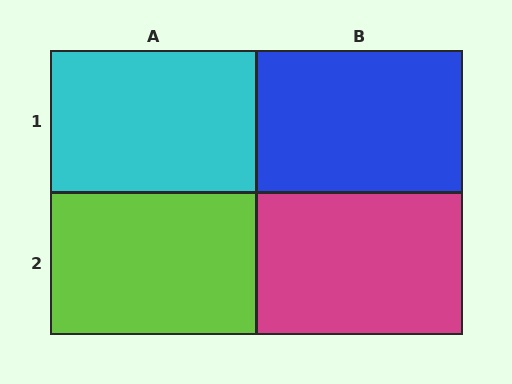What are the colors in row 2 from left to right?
Lime, magenta.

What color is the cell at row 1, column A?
Cyan.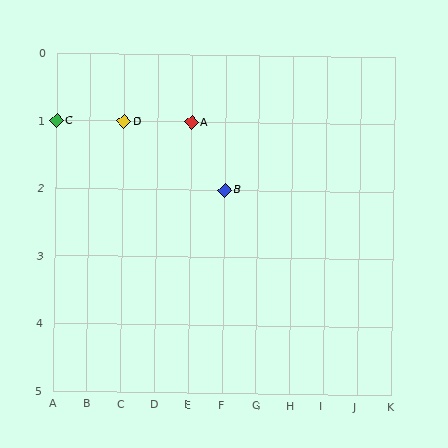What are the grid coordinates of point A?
Point A is at grid coordinates (E, 1).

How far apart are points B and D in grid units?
Points B and D are 3 columns and 1 row apart (about 3.2 grid units diagonally).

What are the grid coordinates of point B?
Point B is at grid coordinates (F, 2).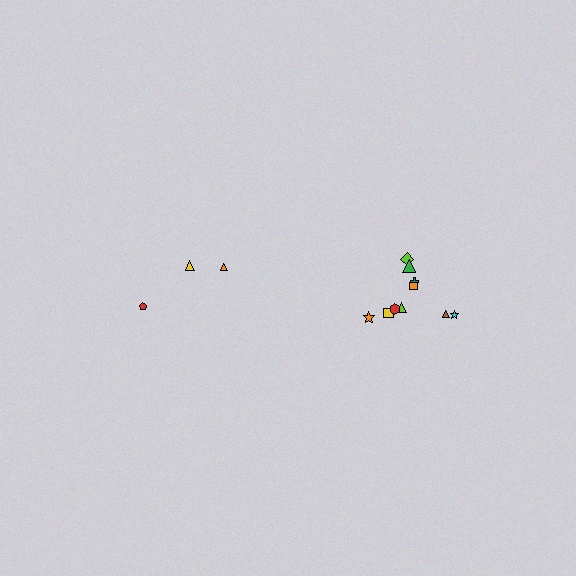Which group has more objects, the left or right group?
The right group.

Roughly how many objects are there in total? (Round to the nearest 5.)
Roughly 15 objects in total.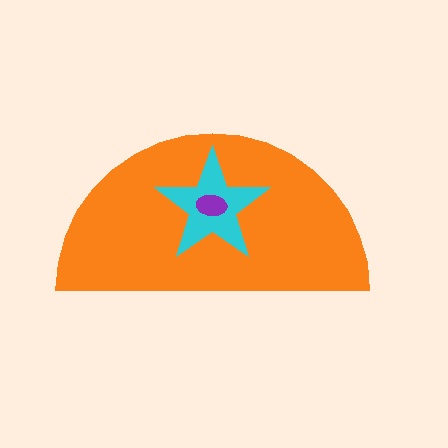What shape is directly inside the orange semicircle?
The cyan star.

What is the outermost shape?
The orange semicircle.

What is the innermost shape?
The purple ellipse.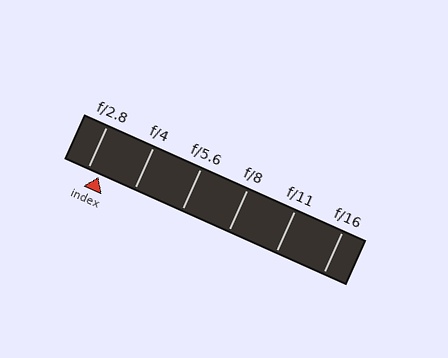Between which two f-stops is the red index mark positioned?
The index mark is between f/2.8 and f/4.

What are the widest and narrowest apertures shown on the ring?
The widest aperture shown is f/2.8 and the narrowest is f/16.